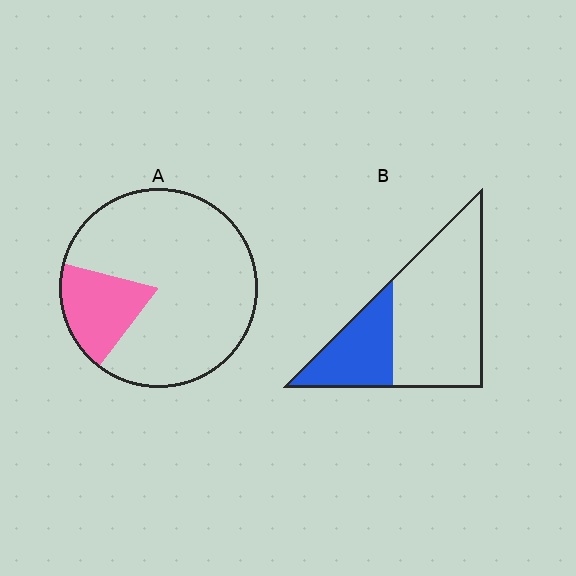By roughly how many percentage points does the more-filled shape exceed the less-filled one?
By roughly 10 percentage points (B over A).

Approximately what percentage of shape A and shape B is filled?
A is approximately 20% and B is approximately 30%.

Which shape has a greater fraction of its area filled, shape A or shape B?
Shape B.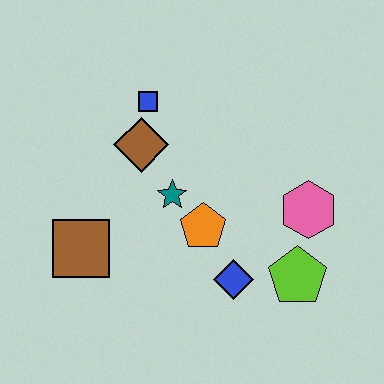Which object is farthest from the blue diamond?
The blue square is farthest from the blue diamond.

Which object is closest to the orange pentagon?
The teal star is closest to the orange pentagon.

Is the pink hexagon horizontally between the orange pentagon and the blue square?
No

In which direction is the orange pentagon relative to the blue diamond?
The orange pentagon is above the blue diamond.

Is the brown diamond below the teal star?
No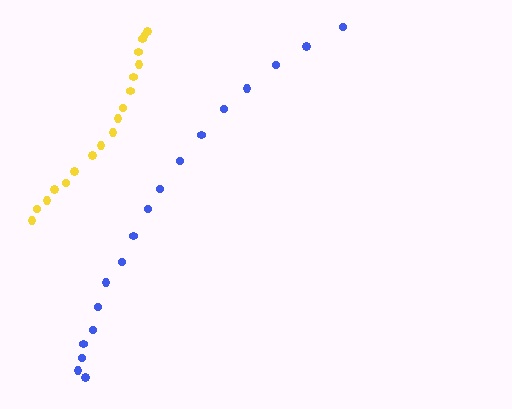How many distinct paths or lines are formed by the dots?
There are 2 distinct paths.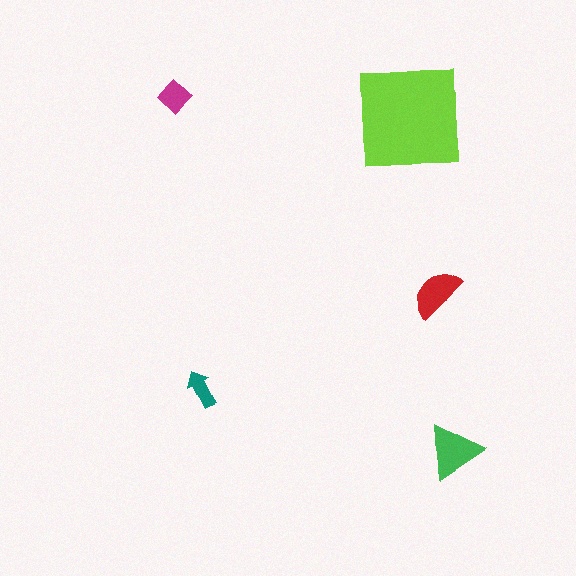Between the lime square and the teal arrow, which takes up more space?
The lime square.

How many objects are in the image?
There are 5 objects in the image.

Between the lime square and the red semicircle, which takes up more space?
The lime square.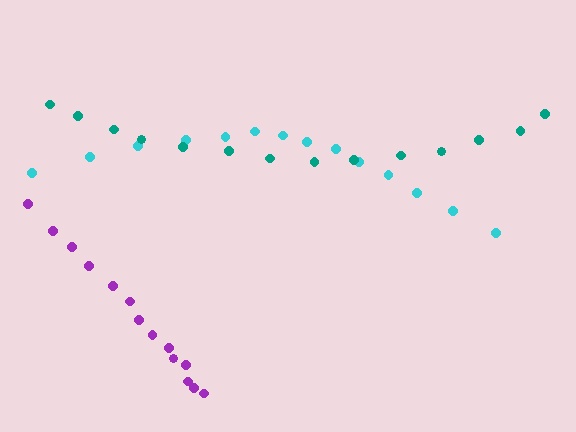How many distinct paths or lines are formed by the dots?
There are 3 distinct paths.